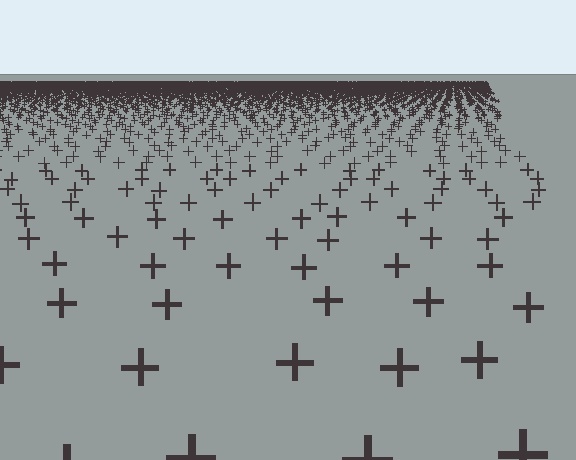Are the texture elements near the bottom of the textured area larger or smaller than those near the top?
Larger. Near the bottom, elements are closer to the viewer and appear at a bigger on-screen size.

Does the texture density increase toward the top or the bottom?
Density increases toward the top.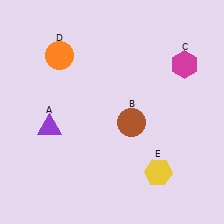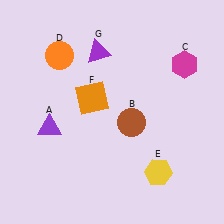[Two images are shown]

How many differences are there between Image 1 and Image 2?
There are 2 differences between the two images.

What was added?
An orange square (F), a purple triangle (G) were added in Image 2.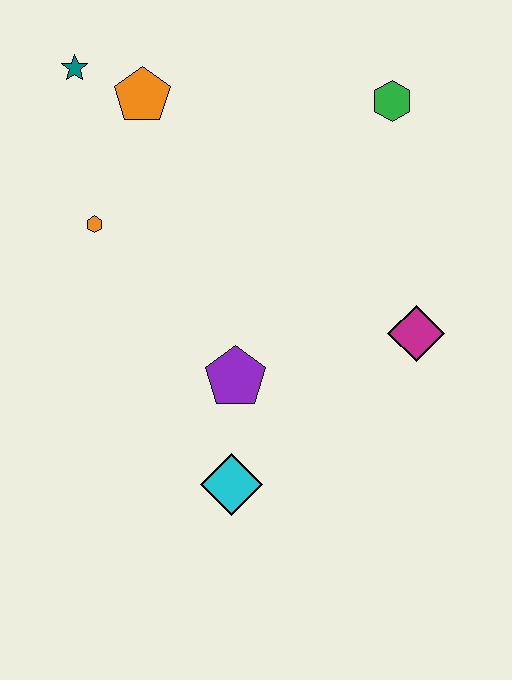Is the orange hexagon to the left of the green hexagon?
Yes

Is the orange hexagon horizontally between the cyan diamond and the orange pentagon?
No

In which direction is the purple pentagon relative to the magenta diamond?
The purple pentagon is to the left of the magenta diamond.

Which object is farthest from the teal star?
The cyan diamond is farthest from the teal star.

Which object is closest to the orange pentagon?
The teal star is closest to the orange pentagon.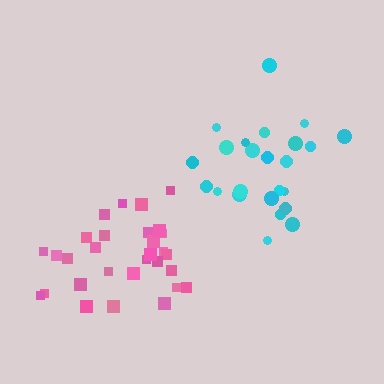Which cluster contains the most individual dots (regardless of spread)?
Pink (30).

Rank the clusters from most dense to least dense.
pink, cyan.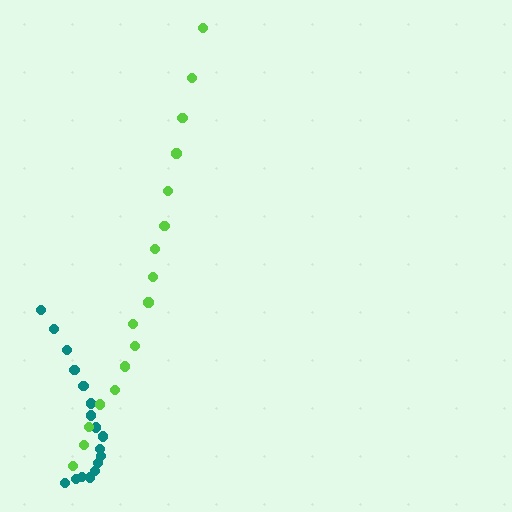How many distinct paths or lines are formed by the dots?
There are 2 distinct paths.